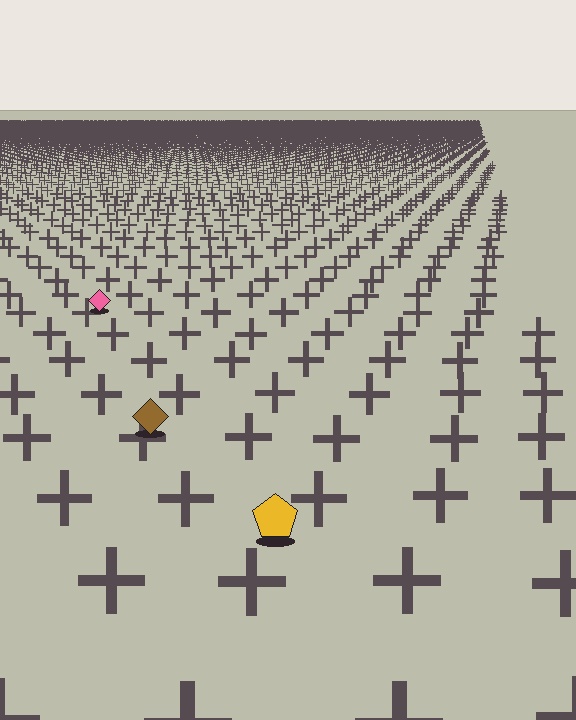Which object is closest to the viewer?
The yellow pentagon is closest. The texture marks near it are larger and more spread out.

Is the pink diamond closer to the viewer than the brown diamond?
No. The brown diamond is closer — you can tell from the texture gradient: the ground texture is coarser near it.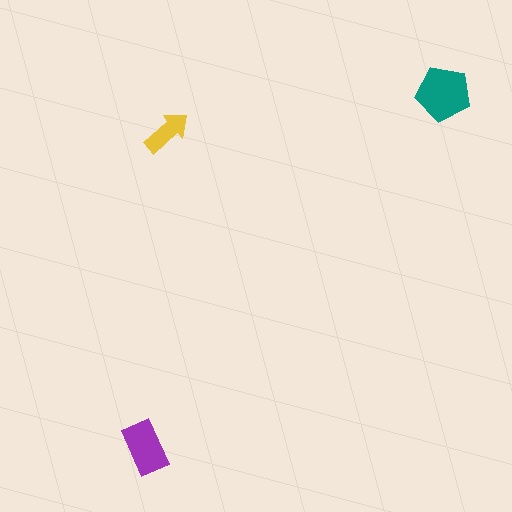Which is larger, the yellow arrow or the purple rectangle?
The purple rectangle.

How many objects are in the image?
There are 3 objects in the image.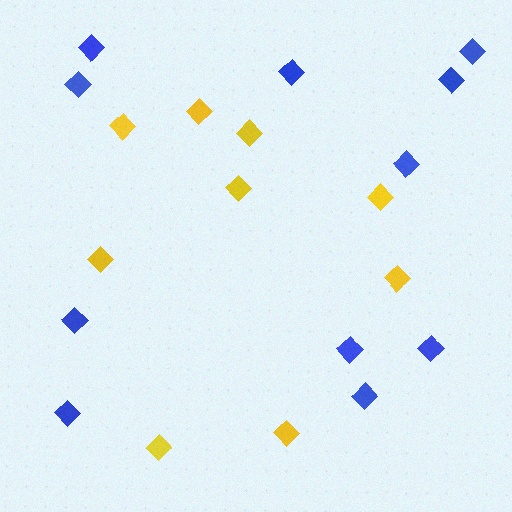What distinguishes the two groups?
There are 2 groups: one group of blue diamonds (11) and one group of yellow diamonds (9).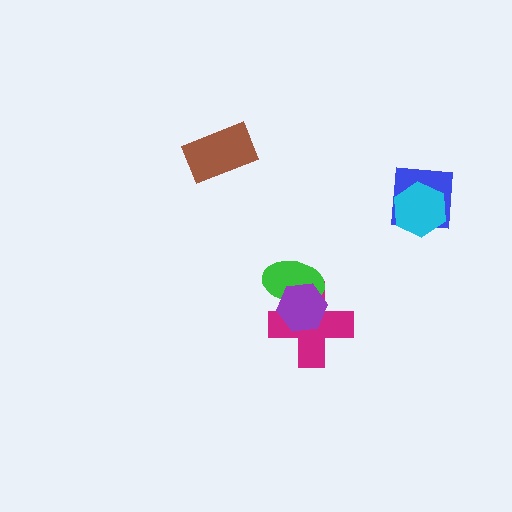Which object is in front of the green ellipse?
The purple hexagon is in front of the green ellipse.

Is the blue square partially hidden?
Yes, it is partially covered by another shape.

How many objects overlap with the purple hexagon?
2 objects overlap with the purple hexagon.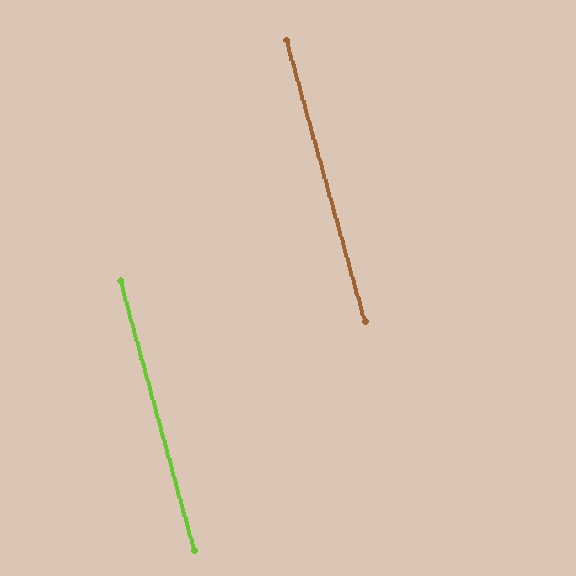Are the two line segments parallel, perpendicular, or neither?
Parallel — their directions differ by only 0.2°.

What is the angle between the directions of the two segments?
Approximately 0 degrees.